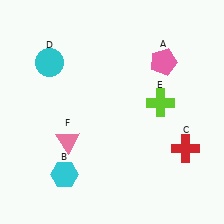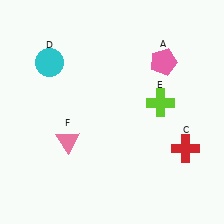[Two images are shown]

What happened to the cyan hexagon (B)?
The cyan hexagon (B) was removed in Image 2. It was in the bottom-left area of Image 1.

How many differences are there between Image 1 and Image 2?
There is 1 difference between the two images.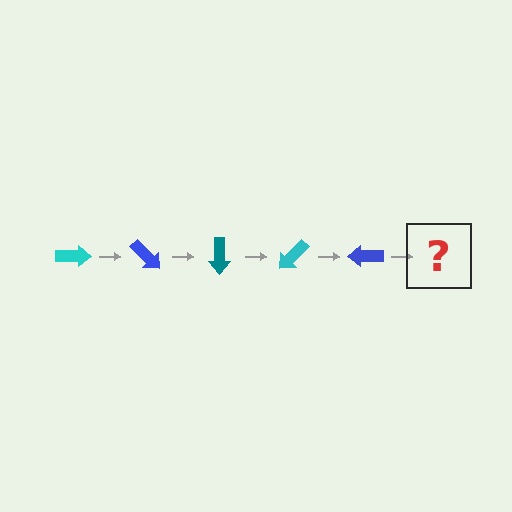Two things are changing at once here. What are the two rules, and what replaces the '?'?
The two rules are that it rotates 45 degrees each step and the color cycles through cyan, blue, and teal. The '?' should be a teal arrow, rotated 225 degrees from the start.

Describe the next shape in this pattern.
It should be a teal arrow, rotated 225 degrees from the start.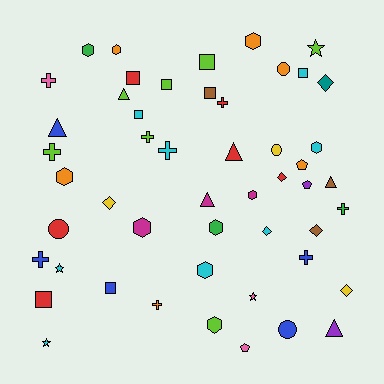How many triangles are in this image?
There are 6 triangles.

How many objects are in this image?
There are 50 objects.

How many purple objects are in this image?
There are 2 purple objects.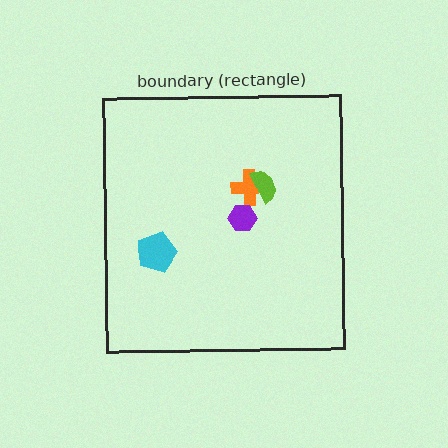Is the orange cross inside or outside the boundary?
Inside.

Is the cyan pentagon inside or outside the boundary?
Inside.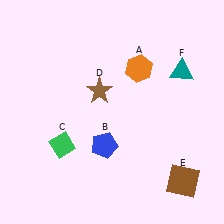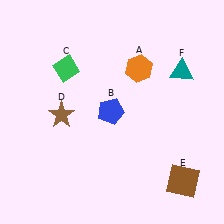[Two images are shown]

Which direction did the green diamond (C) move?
The green diamond (C) moved up.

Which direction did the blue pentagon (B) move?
The blue pentagon (B) moved up.